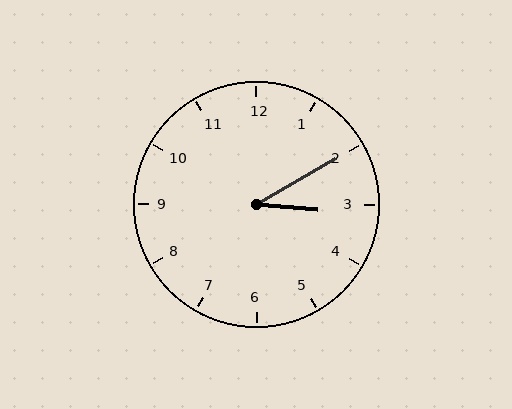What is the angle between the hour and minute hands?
Approximately 35 degrees.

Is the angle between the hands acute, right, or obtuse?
It is acute.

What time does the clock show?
3:10.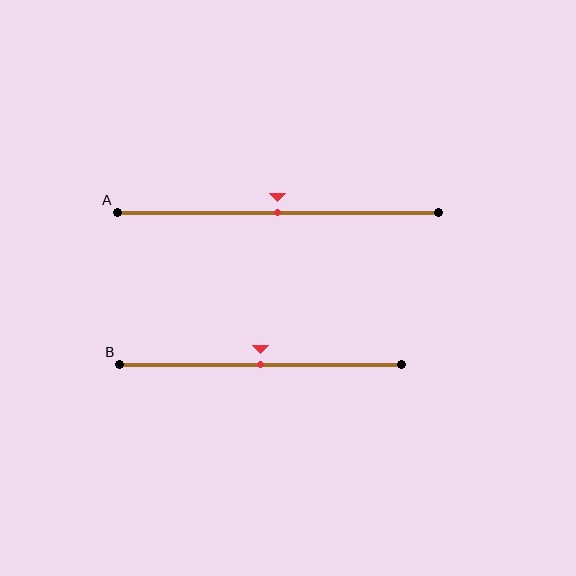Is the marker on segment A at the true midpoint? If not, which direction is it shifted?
Yes, the marker on segment A is at the true midpoint.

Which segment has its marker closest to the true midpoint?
Segment A has its marker closest to the true midpoint.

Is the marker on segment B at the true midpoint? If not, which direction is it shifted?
Yes, the marker on segment B is at the true midpoint.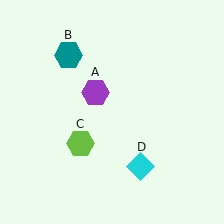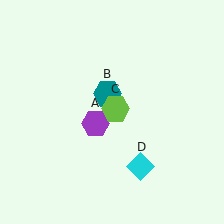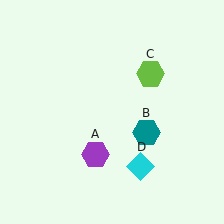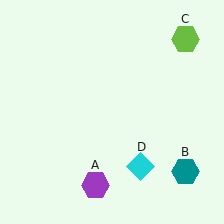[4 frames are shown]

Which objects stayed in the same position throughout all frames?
Cyan diamond (object D) remained stationary.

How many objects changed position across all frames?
3 objects changed position: purple hexagon (object A), teal hexagon (object B), lime hexagon (object C).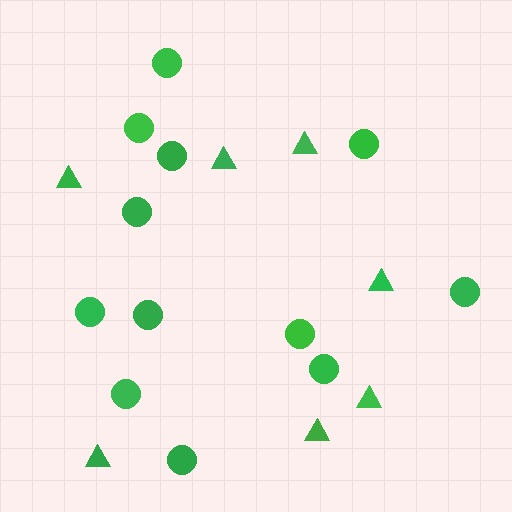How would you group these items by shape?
There are 2 groups: one group of triangles (7) and one group of circles (12).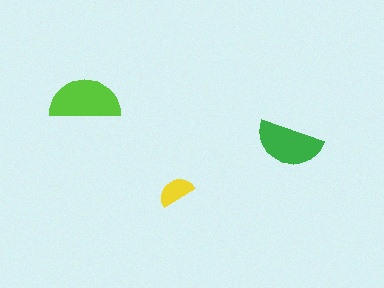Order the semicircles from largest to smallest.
the lime one, the green one, the yellow one.